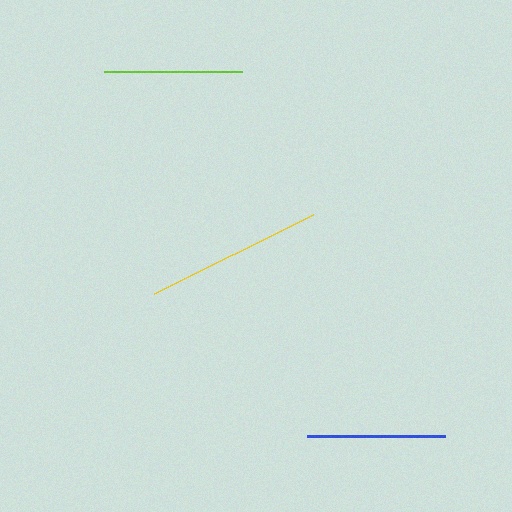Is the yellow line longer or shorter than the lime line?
The yellow line is longer than the lime line.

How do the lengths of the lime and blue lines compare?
The lime and blue lines are approximately the same length.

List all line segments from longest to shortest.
From longest to shortest: yellow, lime, blue.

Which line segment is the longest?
The yellow line is the longest at approximately 178 pixels.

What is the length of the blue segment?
The blue segment is approximately 138 pixels long.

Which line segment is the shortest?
The blue line is the shortest at approximately 138 pixels.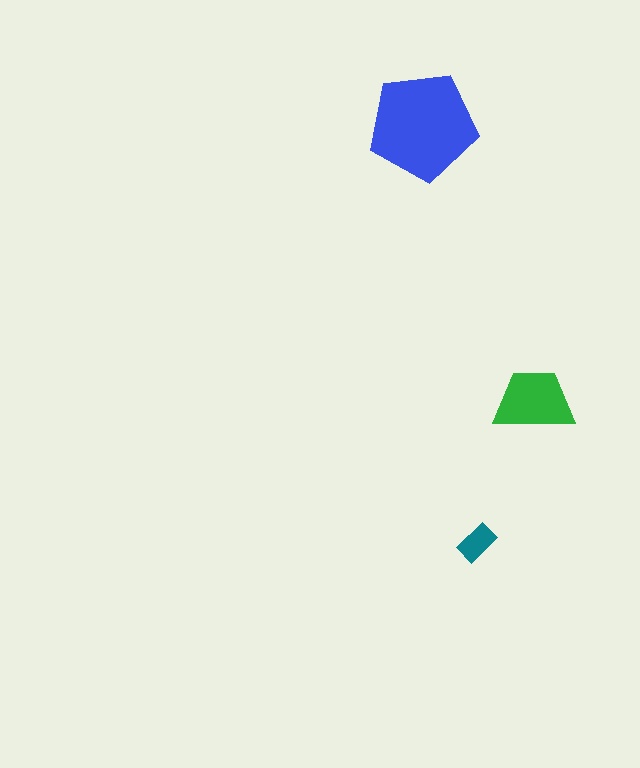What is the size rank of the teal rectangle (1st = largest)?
3rd.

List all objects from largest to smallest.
The blue pentagon, the green trapezoid, the teal rectangle.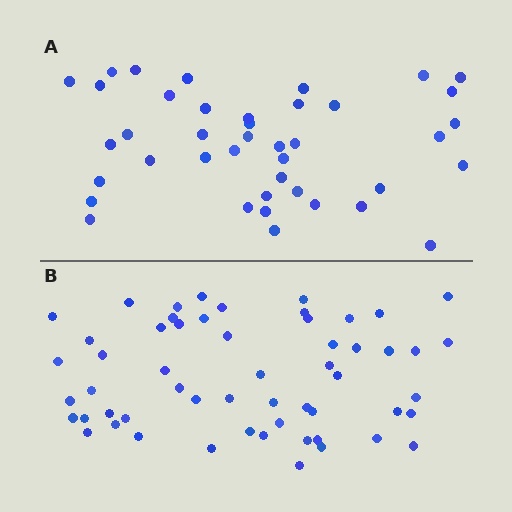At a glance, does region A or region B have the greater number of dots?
Region B (the bottom region) has more dots.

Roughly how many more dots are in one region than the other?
Region B has approximately 15 more dots than region A.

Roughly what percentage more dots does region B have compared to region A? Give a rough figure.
About 35% more.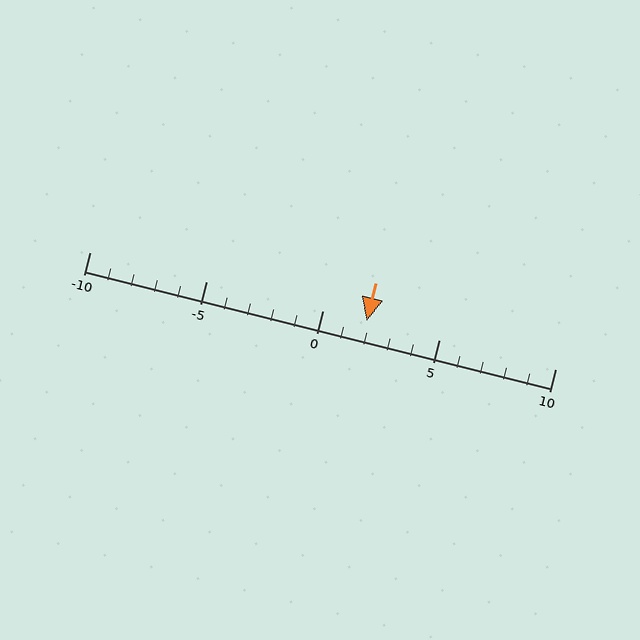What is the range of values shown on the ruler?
The ruler shows values from -10 to 10.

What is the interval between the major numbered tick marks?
The major tick marks are spaced 5 units apart.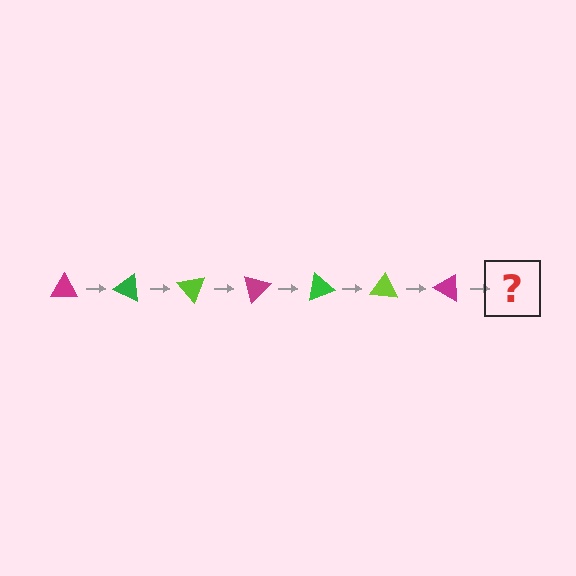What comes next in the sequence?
The next element should be a green triangle, rotated 175 degrees from the start.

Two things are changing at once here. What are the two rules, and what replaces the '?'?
The two rules are that it rotates 25 degrees each step and the color cycles through magenta, green, and lime. The '?' should be a green triangle, rotated 175 degrees from the start.